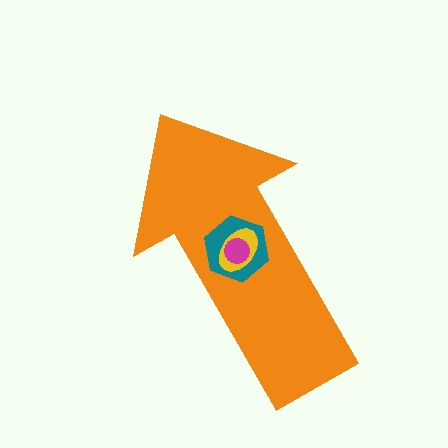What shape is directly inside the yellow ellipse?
The magenta circle.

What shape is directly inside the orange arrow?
The teal hexagon.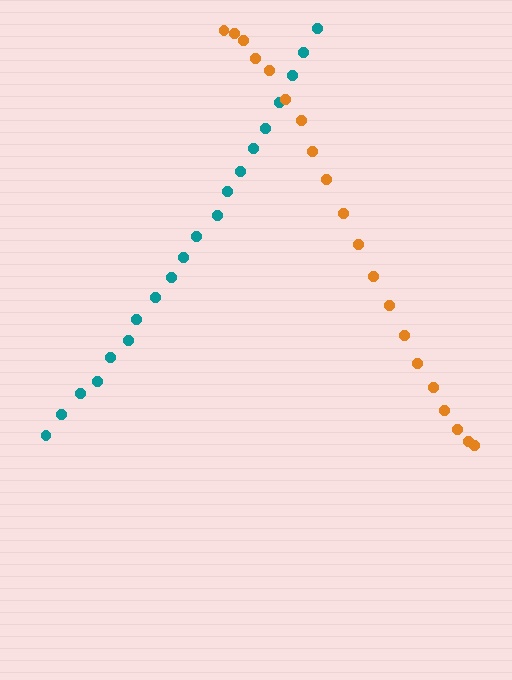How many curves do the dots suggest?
There are 2 distinct paths.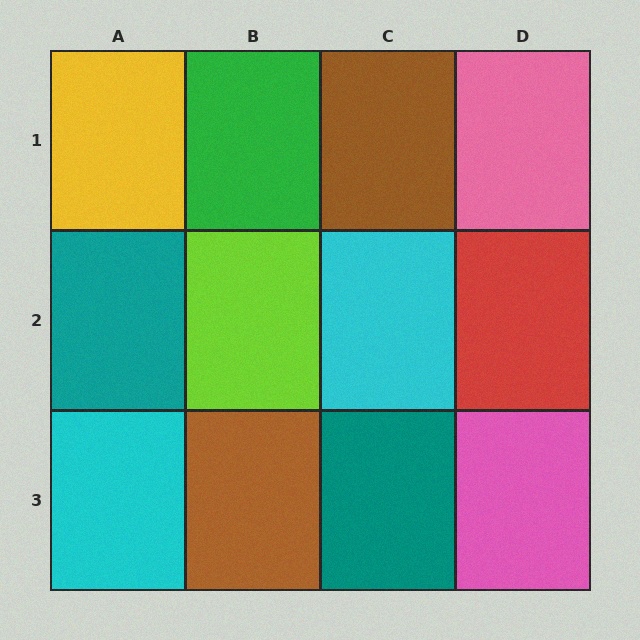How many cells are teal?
2 cells are teal.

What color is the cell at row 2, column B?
Lime.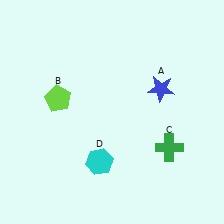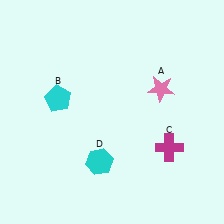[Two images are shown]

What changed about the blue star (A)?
In Image 1, A is blue. In Image 2, it changed to pink.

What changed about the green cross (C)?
In Image 1, C is green. In Image 2, it changed to magenta.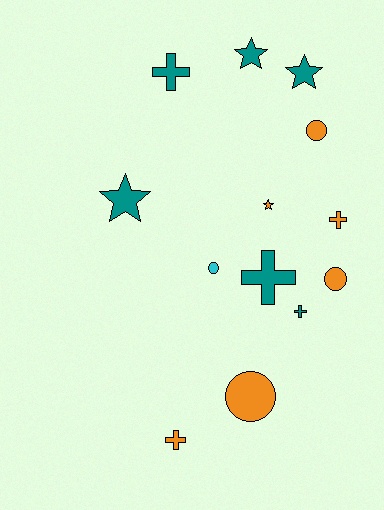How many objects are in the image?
There are 13 objects.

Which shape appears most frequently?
Cross, with 5 objects.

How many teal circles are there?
There are no teal circles.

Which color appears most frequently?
Orange, with 6 objects.